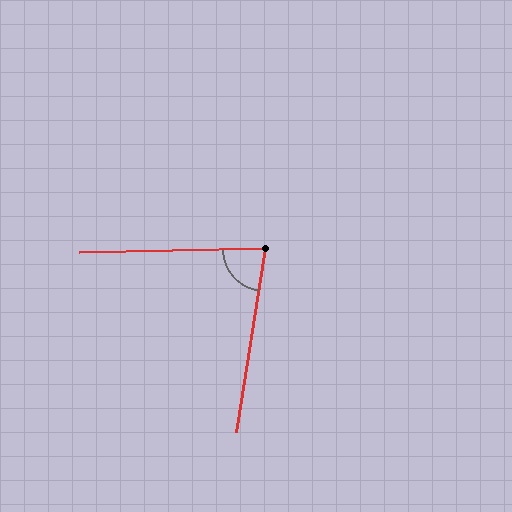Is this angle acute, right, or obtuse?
It is acute.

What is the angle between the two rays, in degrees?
Approximately 80 degrees.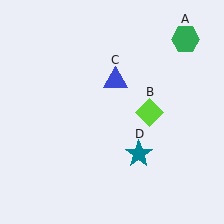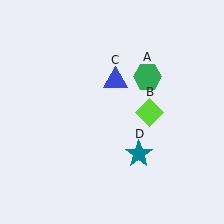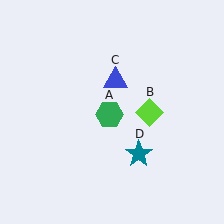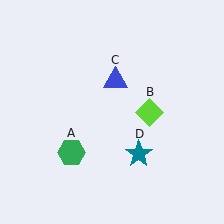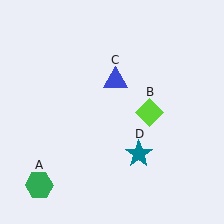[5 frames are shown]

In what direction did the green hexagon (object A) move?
The green hexagon (object A) moved down and to the left.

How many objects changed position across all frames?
1 object changed position: green hexagon (object A).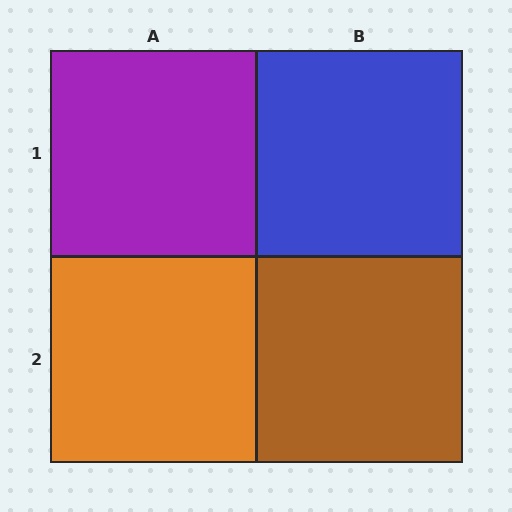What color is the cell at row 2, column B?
Brown.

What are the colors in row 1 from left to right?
Purple, blue.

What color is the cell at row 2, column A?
Orange.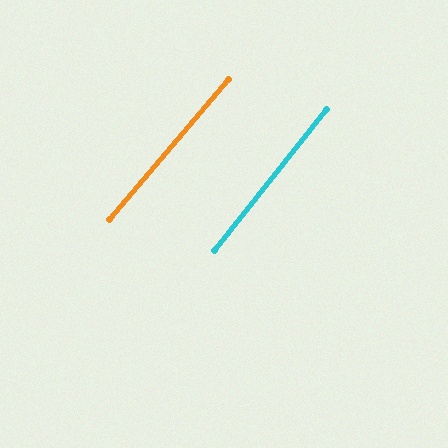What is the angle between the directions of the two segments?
Approximately 2 degrees.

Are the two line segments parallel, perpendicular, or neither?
Parallel — their directions differ by only 1.7°.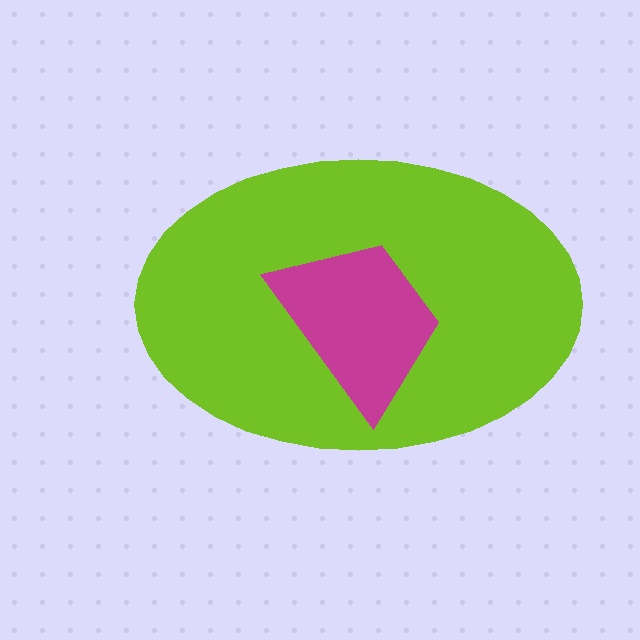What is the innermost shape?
The magenta trapezoid.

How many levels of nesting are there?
2.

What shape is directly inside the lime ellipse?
The magenta trapezoid.